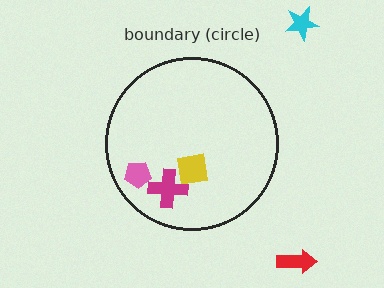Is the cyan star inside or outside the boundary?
Outside.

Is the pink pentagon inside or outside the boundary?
Inside.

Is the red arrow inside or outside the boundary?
Outside.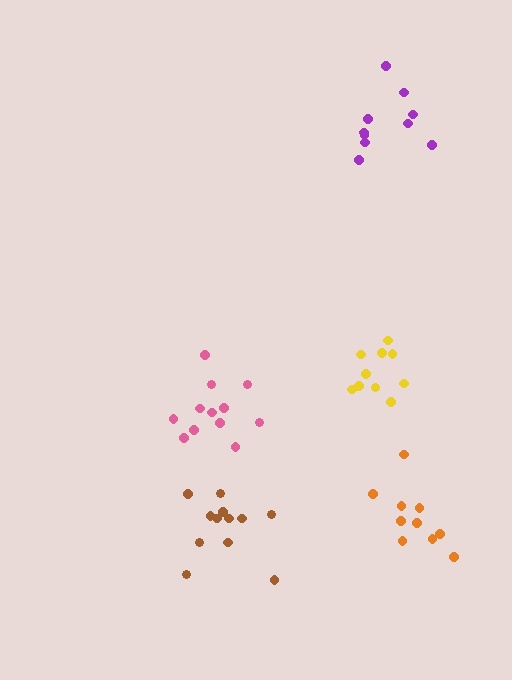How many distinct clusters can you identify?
There are 5 distinct clusters.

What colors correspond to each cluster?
The clusters are colored: pink, yellow, purple, orange, brown.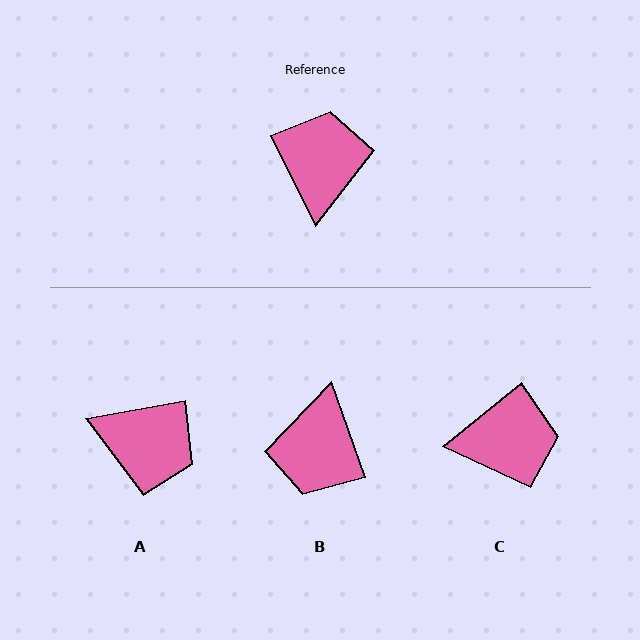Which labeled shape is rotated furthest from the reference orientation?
B, about 173 degrees away.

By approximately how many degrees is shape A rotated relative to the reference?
Approximately 106 degrees clockwise.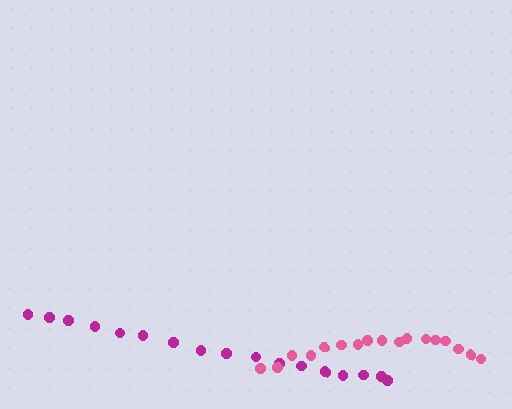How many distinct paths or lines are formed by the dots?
There are 2 distinct paths.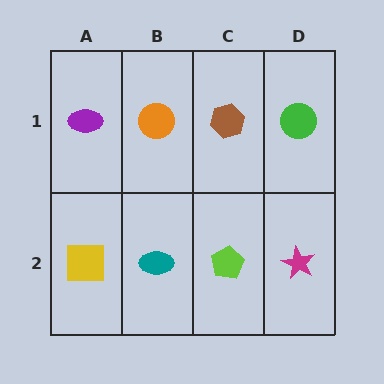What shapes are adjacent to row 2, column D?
A green circle (row 1, column D), a lime pentagon (row 2, column C).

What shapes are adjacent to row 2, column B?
An orange circle (row 1, column B), a yellow square (row 2, column A), a lime pentagon (row 2, column C).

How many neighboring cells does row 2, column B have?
3.